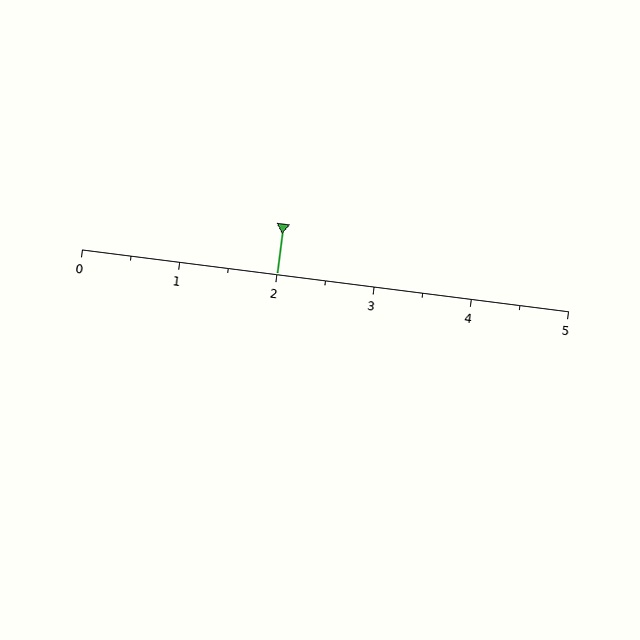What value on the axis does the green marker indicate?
The marker indicates approximately 2.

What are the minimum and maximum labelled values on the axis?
The axis runs from 0 to 5.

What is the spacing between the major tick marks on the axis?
The major ticks are spaced 1 apart.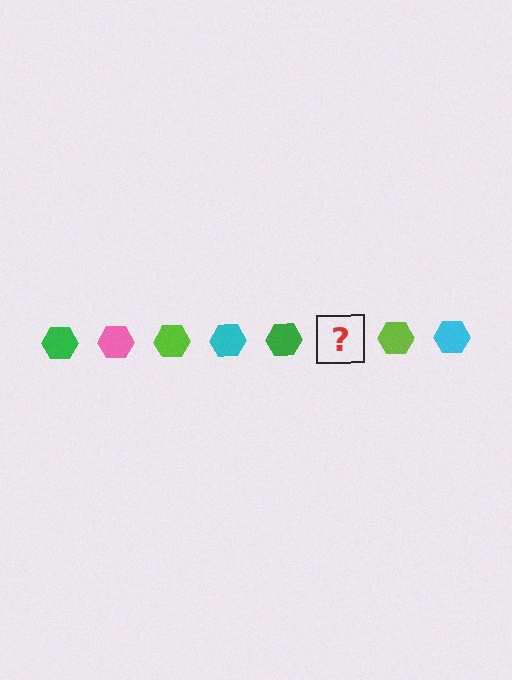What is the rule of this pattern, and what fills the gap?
The rule is that the pattern cycles through green, pink, lime, cyan hexagons. The gap should be filled with a pink hexagon.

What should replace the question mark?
The question mark should be replaced with a pink hexagon.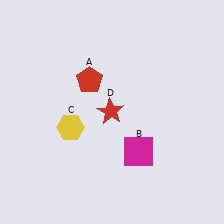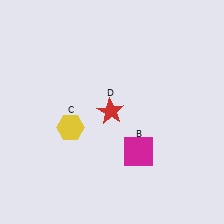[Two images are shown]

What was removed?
The red pentagon (A) was removed in Image 2.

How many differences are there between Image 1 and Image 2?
There is 1 difference between the two images.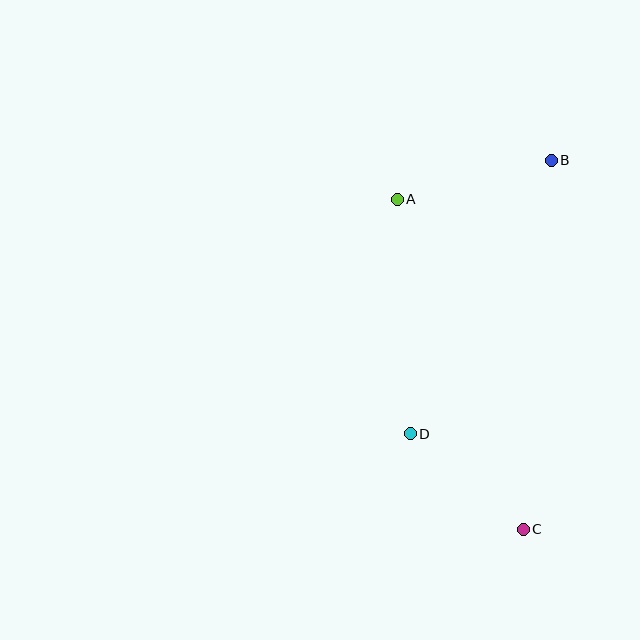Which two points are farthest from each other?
Points B and C are farthest from each other.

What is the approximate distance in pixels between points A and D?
The distance between A and D is approximately 235 pixels.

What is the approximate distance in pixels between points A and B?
The distance between A and B is approximately 159 pixels.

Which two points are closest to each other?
Points C and D are closest to each other.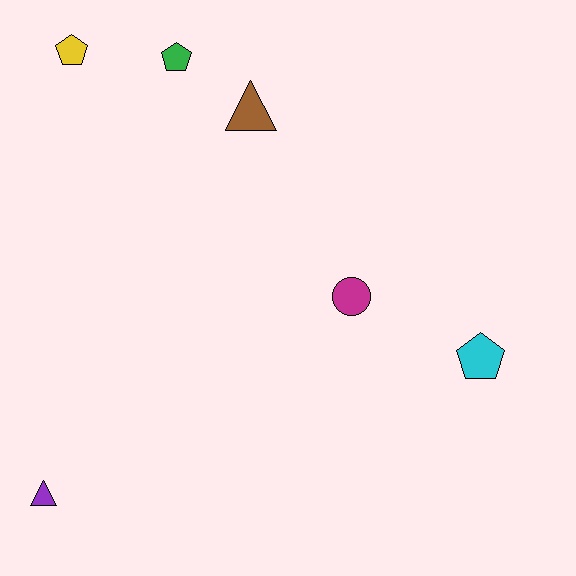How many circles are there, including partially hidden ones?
There is 1 circle.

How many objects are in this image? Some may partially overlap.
There are 6 objects.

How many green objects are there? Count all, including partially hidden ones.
There is 1 green object.